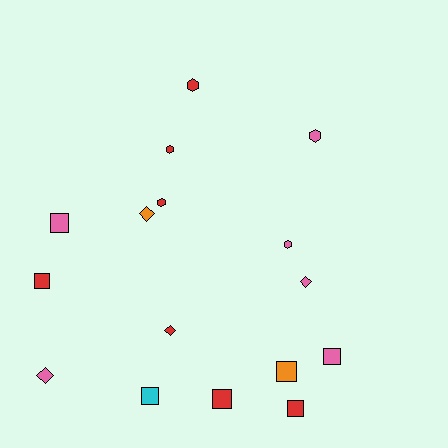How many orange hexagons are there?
There are no orange hexagons.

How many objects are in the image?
There are 16 objects.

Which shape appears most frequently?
Square, with 7 objects.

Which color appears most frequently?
Red, with 7 objects.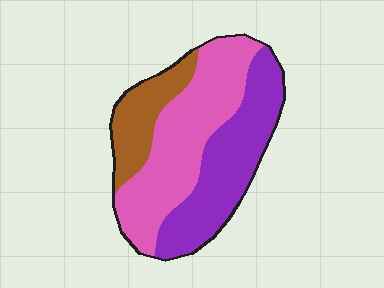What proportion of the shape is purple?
Purple takes up about three eighths (3/8) of the shape.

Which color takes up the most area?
Pink, at roughly 45%.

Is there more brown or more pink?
Pink.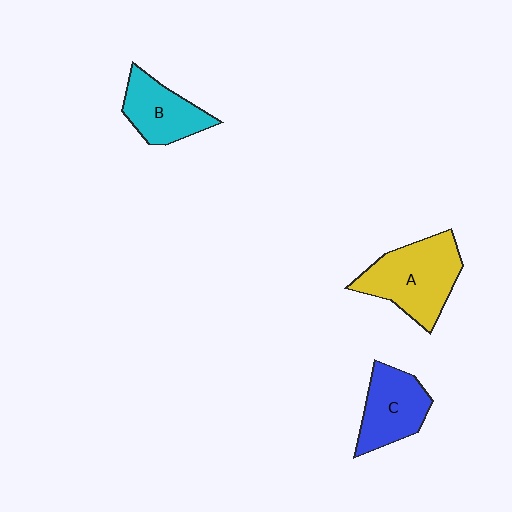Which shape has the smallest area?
Shape B (cyan).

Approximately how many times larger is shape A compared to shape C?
Approximately 1.4 times.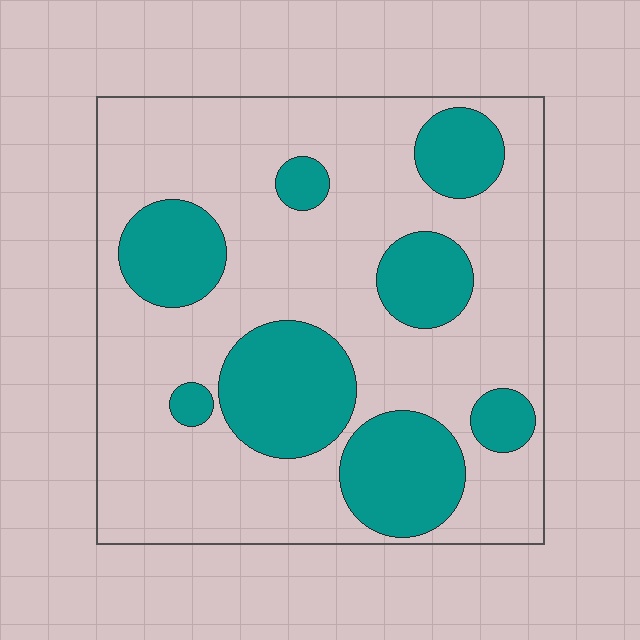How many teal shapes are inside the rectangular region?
8.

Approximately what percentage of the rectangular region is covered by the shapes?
Approximately 30%.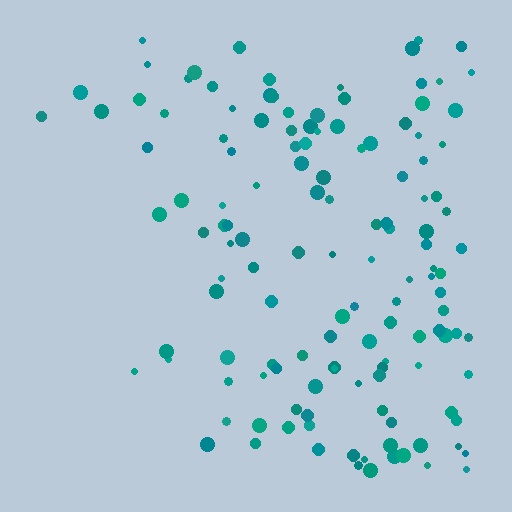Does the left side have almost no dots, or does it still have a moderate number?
Still a moderate number, just noticeably fewer than the right.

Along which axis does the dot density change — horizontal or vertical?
Horizontal.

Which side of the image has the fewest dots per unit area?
The left.